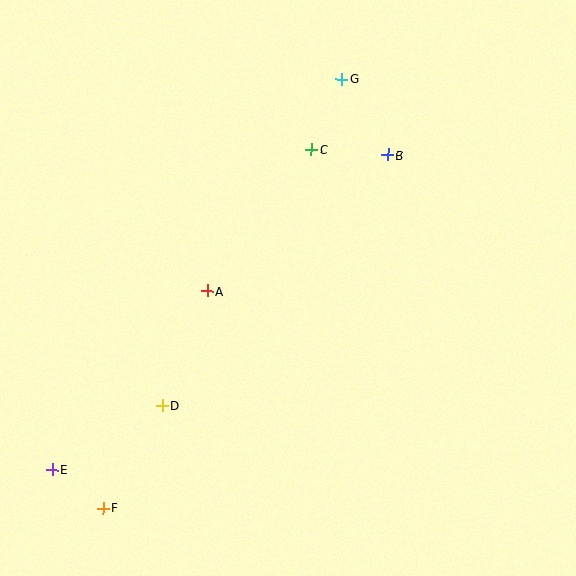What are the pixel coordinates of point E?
Point E is at (52, 470).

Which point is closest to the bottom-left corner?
Point E is closest to the bottom-left corner.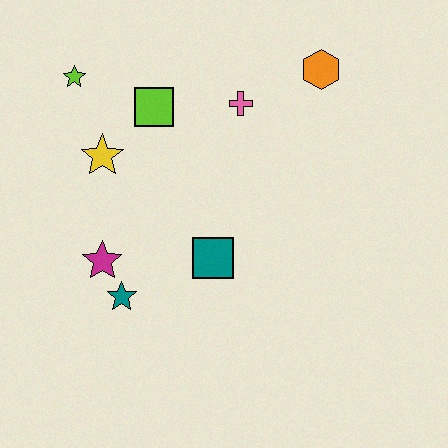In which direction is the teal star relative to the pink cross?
The teal star is below the pink cross.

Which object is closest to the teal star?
The magenta star is closest to the teal star.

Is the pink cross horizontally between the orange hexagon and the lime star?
Yes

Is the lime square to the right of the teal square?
No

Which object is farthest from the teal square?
The lime star is farthest from the teal square.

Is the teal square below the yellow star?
Yes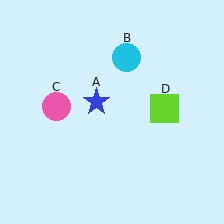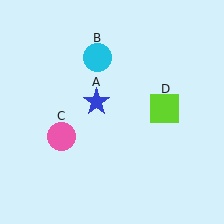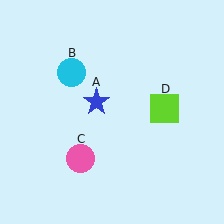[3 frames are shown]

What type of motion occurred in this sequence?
The cyan circle (object B), pink circle (object C) rotated counterclockwise around the center of the scene.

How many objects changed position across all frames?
2 objects changed position: cyan circle (object B), pink circle (object C).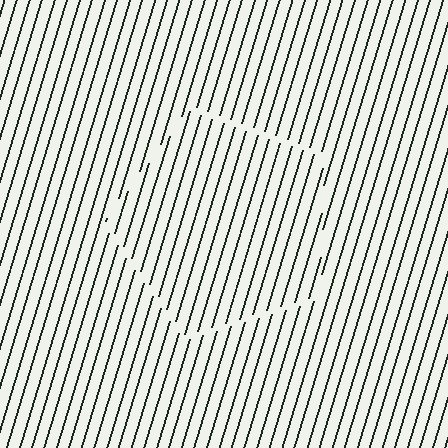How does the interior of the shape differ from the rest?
The interior of the shape contains the same grating, shifted by half a period — the contour is defined by the phase discontinuity where line-ends from the inner and outer gratings abut.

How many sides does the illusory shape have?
5 sides — the line-ends trace a pentagon.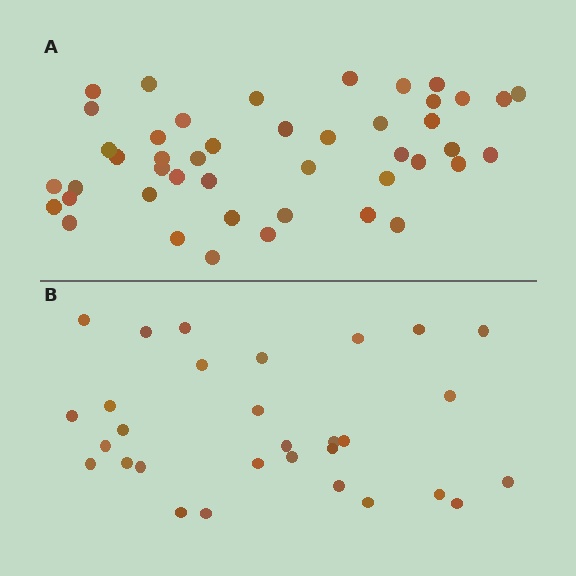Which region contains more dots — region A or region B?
Region A (the top region) has more dots.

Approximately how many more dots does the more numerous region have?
Region A has approximately 15 more dots than region B.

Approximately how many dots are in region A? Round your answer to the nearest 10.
About 40 dots. (The exact count is 45, which rounds to 40.)